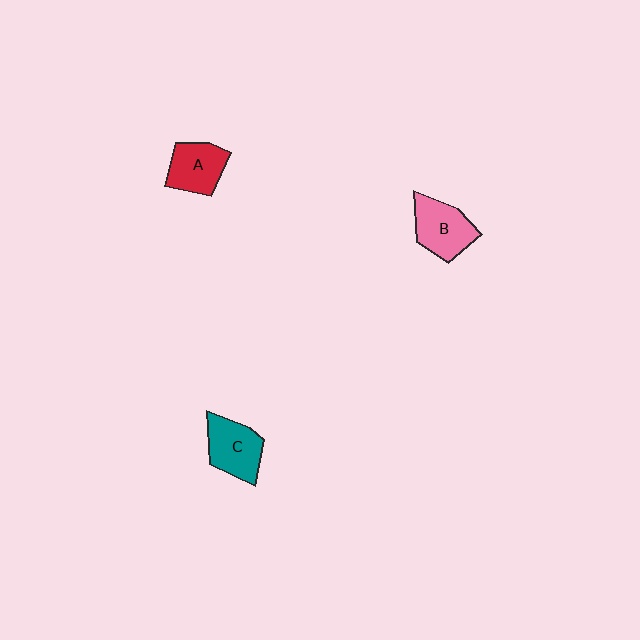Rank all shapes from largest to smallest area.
From largest to smallest: B (pink), C (teal), A (red).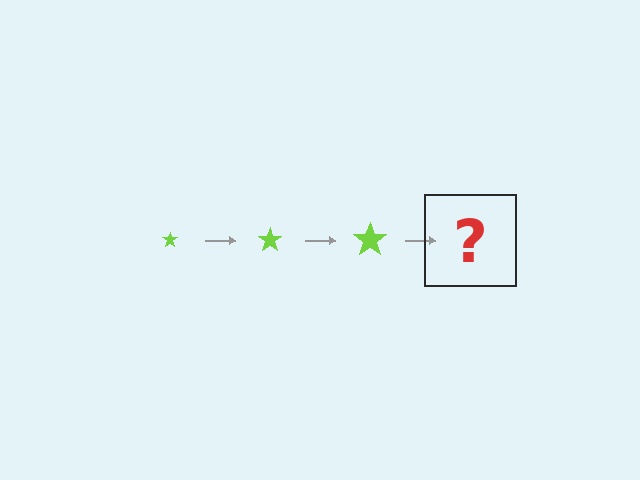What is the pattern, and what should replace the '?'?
The pattern is that the star gets progressively larger each step. The '?' should be a lime star, larger than the previous one.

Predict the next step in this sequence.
The next step is a lime star, larger than the previous one.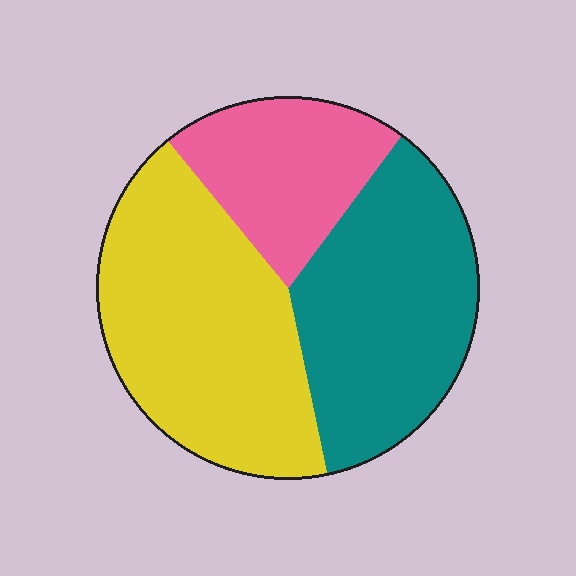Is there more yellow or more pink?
Yellow.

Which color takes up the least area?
Pink, at roughly 20%.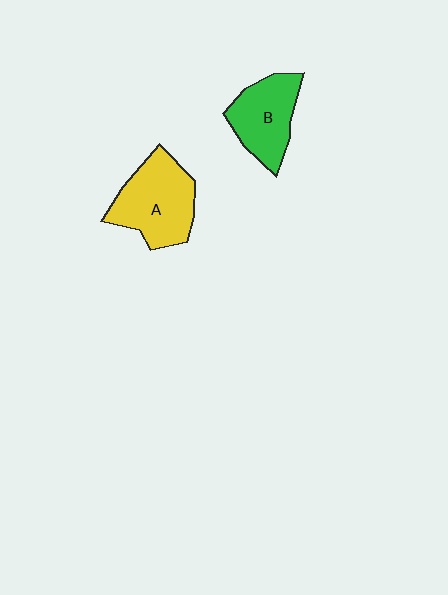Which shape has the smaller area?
Shape B (green).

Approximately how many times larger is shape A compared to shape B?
Approximately 1.2 times.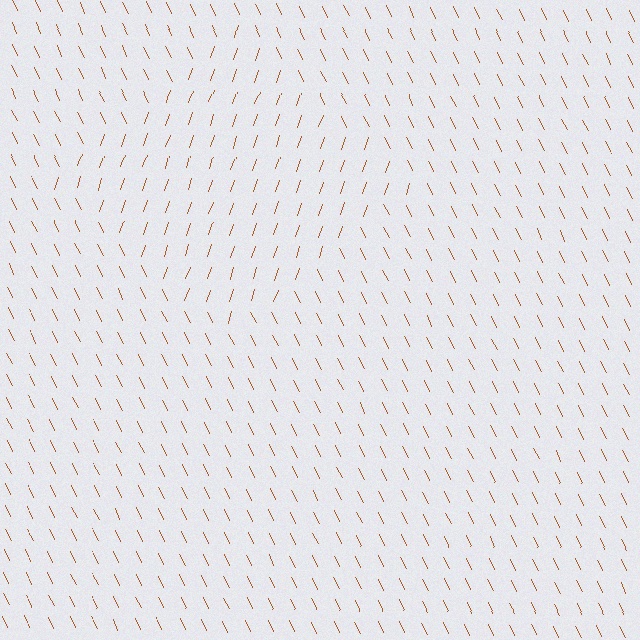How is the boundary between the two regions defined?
The boundary is defined purely by a change in line orientation (approximately 45 degrees difference). All lines are the same color and thickness.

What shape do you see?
I see a diamond.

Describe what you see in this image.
The image is filled with small brown line segments. A diamond region in the image has lines oriented differently from the surrounding lines, creating a visible texture boundary.